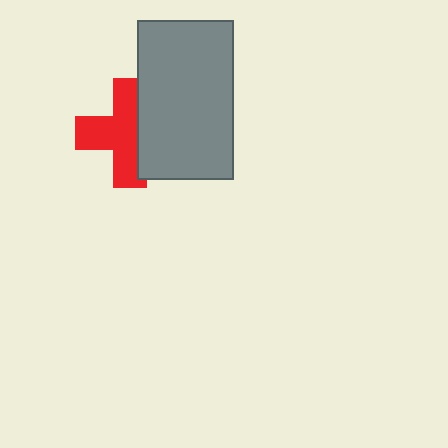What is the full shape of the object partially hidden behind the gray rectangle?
The partially hidden object is a red cross.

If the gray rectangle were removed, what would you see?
You would see the complete red cross.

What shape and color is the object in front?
The object in front is a gray rectangle.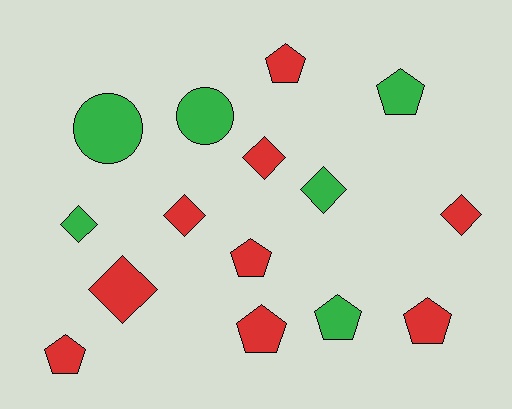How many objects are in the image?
There are 15 objects.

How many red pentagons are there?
There are 5 red pentagons.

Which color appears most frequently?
Red, with 9 objects.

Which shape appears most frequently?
Pentagon, with 7 objects.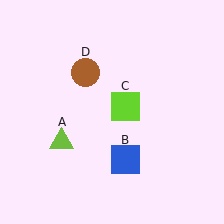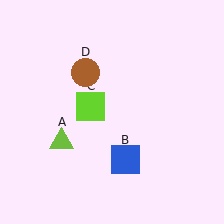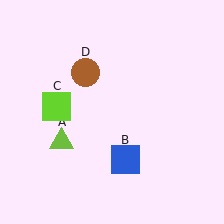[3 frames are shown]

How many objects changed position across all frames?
1 object changed position: lime square (object C).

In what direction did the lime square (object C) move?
The lime square (object C) moved left.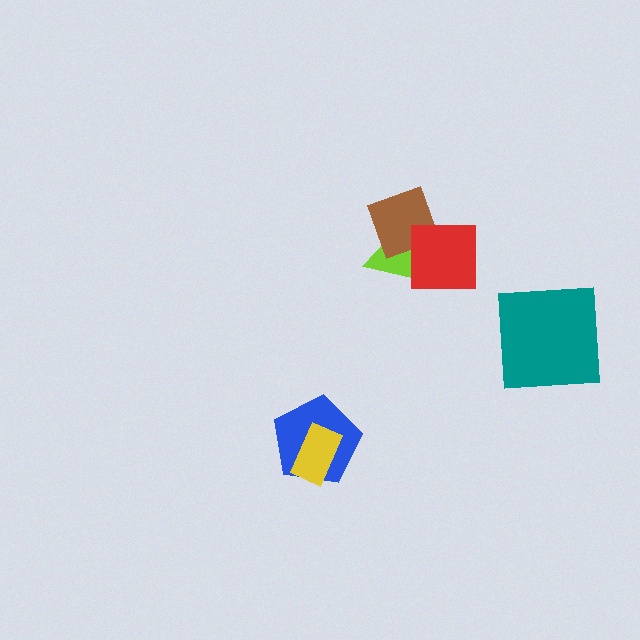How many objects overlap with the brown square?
2 objects overlap with the brown square.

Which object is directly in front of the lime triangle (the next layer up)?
The brown square is directly in front of the lime triangle.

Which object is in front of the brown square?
The red square is in front of the brown square.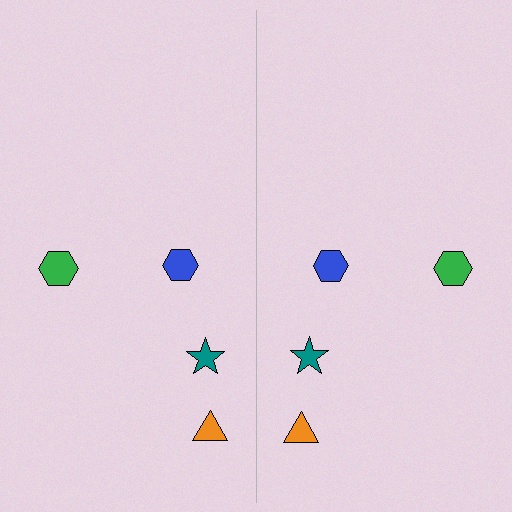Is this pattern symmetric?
Yes, this pattern has bilateral (reflection) symmetry.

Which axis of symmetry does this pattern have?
The pattern has a vertical axis of symmetry running through the center of the image.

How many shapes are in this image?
There are 8 shapes in this image.